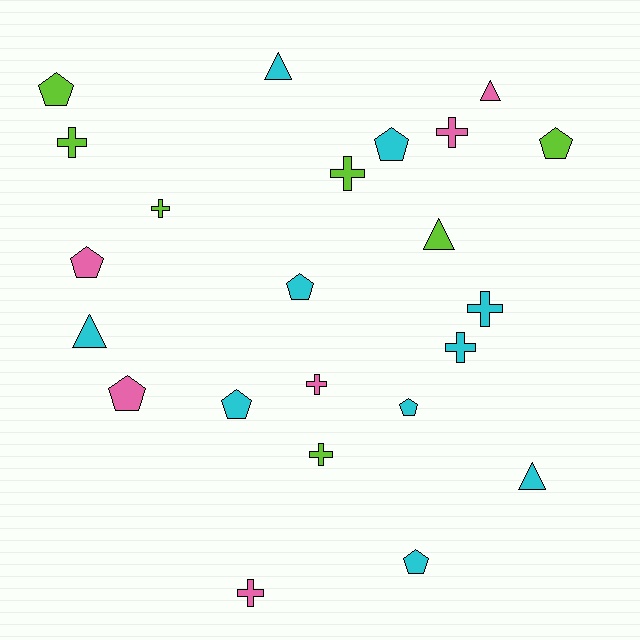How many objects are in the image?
There are 23 objects.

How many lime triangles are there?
There is 1 lime triangle.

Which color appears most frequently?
Cyan, with 10 objects.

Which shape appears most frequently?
Cross, with 9 objects.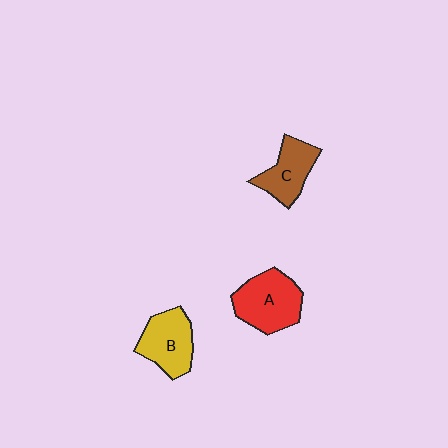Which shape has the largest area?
Shape A (red).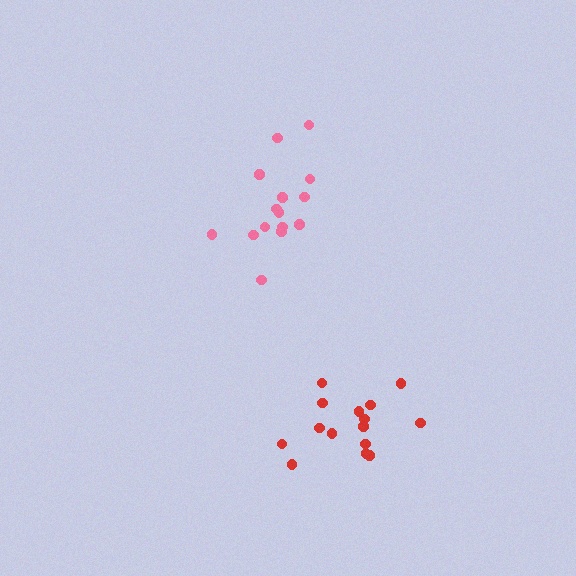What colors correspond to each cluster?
The clusters are colored: pink, red.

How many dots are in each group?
Group 1: 15 dots, Group 2: 15 dots (30 total).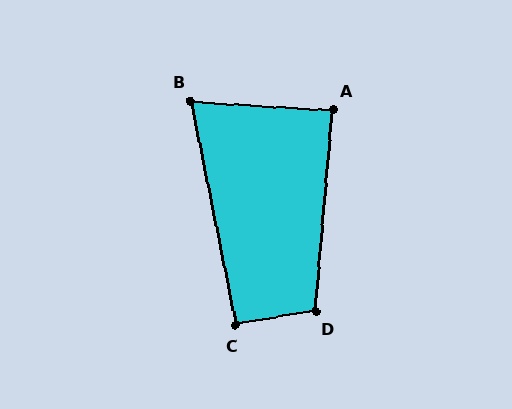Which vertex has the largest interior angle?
D, at approximately 105 degrees.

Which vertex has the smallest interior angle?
B, at approximately 75 degrees.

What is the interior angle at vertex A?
Approximately 89 degrees (approximately right).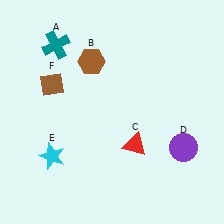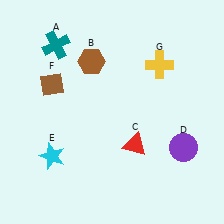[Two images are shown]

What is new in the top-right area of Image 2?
A yellow cross (G) was added in the top-right area of Image 2.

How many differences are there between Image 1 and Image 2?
There is 1 difference between the two images.